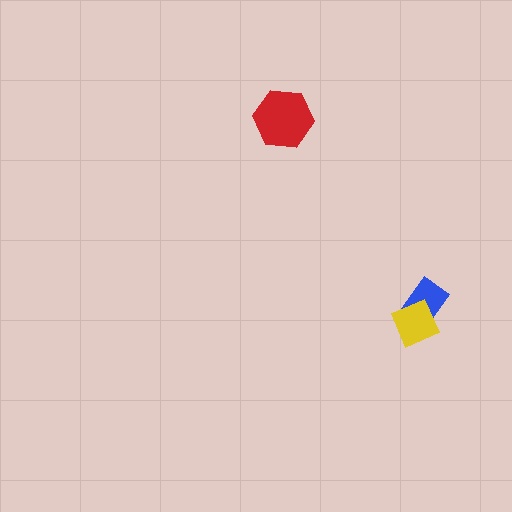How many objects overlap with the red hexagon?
0 objects overlap with the red hexagon.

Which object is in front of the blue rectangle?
The yellow diamond is in front of the blue rectangle.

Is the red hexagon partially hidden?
No, no other shape covers it.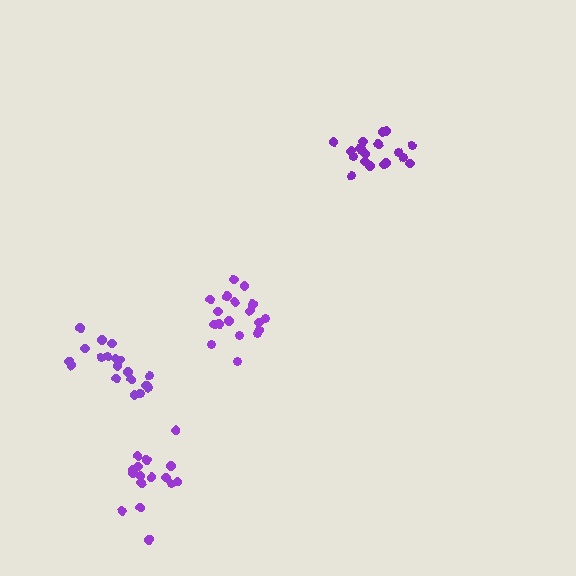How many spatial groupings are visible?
There are 4 spatial groupings.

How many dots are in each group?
Group 1: 20 dots, Group 2: 20 dots, Group 3: 16 dots, Group 4: 20 dots (76 total).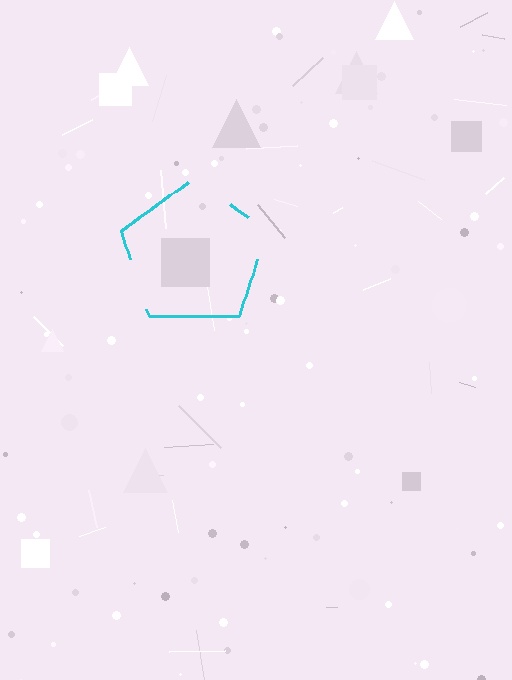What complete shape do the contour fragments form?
The contour fragments form a pentagon.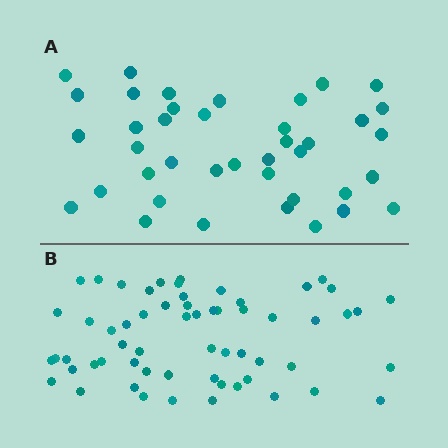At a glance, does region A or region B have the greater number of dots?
Region B (the bottom region) has more dots.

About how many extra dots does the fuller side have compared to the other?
Region B has approximately 20 more dots than region A.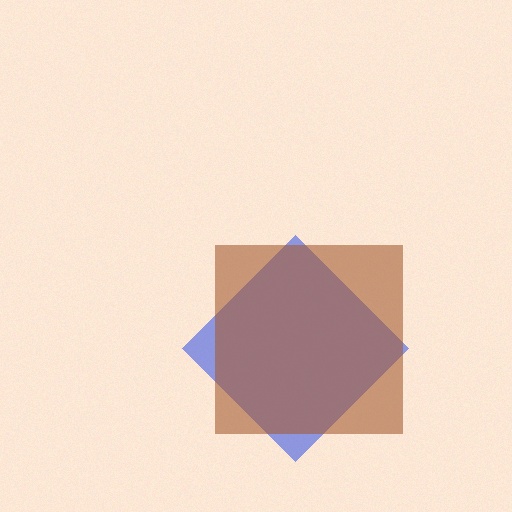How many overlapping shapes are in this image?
There are 2 overlapping shapes in the image.